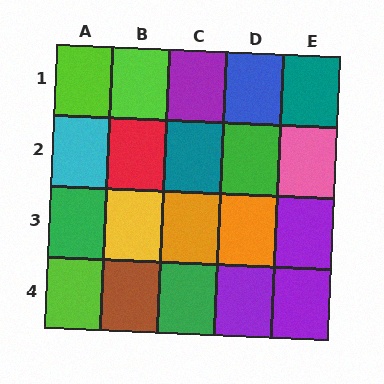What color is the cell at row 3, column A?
Green.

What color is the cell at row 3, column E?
Purple.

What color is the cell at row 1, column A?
Lime.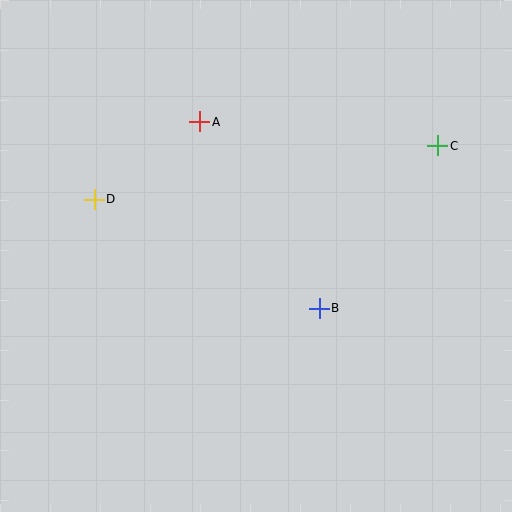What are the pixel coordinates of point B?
Point B is at (319, 308).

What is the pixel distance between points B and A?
The distance between B and A is 222 pixels.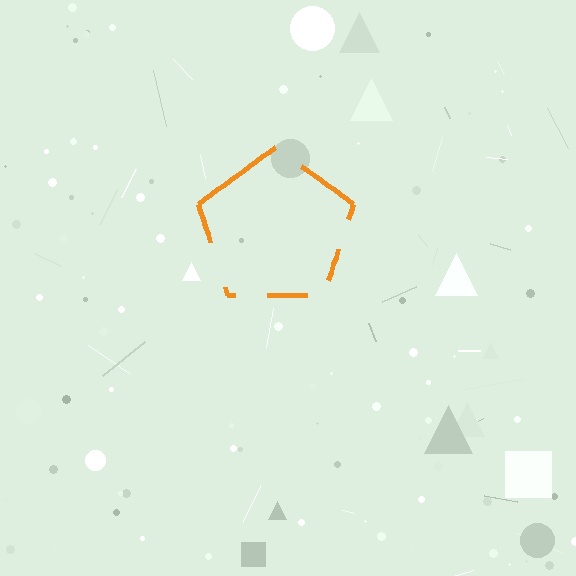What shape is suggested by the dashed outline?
The dashed outline suggests a pentagon.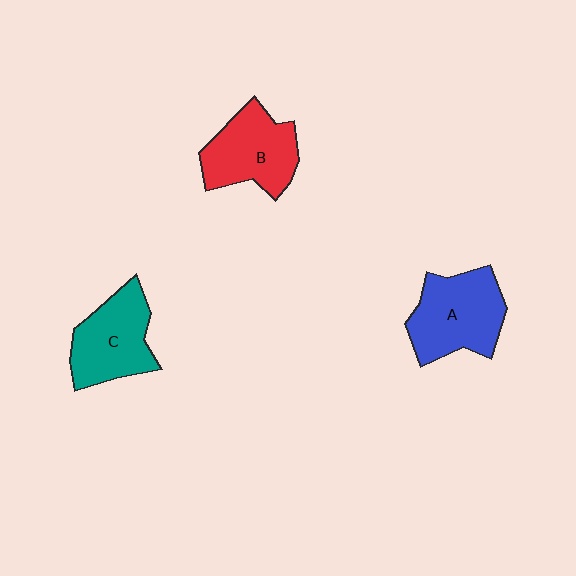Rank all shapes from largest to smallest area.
From largest to smallest: A (blue), B (red), C (teal).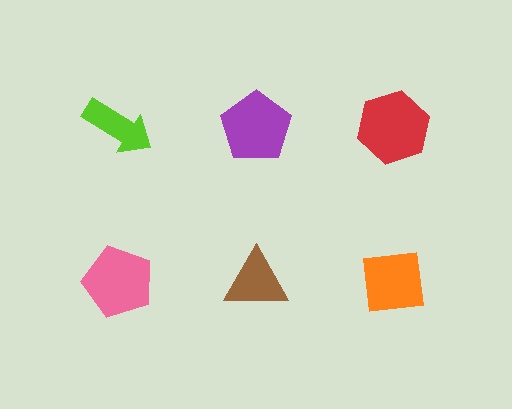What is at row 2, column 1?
A pink pentagon.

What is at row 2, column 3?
An orange square.